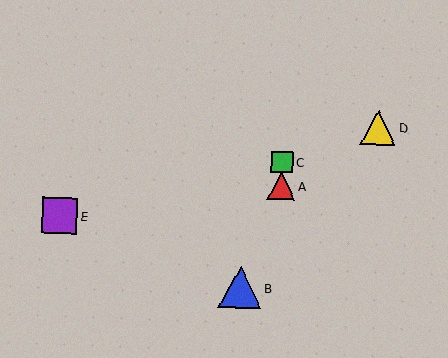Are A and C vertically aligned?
Yes, both are at x≈282.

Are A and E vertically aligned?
No, A is at x≈282 and E is at x≈59.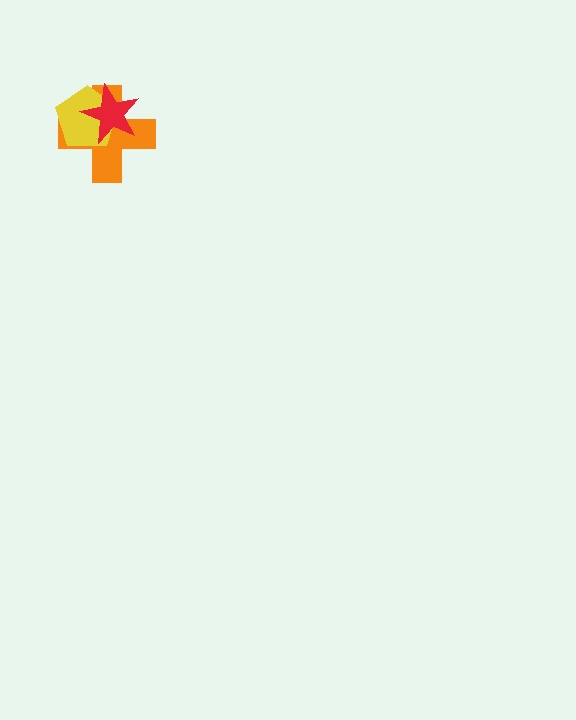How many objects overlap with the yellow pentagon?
2 objects overlap with the yellow pentagon.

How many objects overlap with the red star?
2 objects overlap with the red star.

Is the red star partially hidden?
No, no other shape covers it.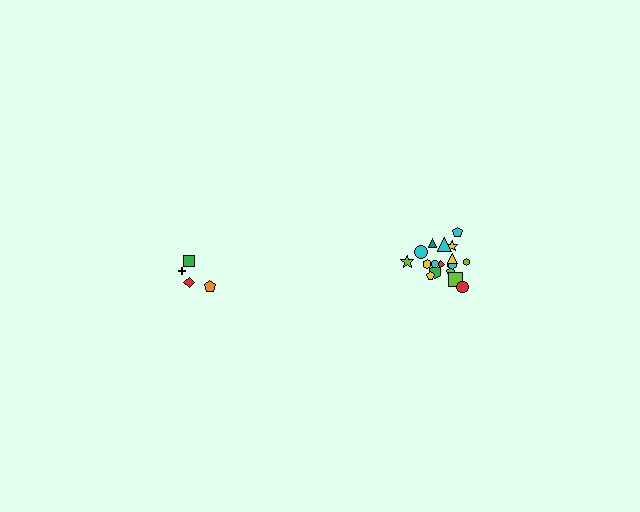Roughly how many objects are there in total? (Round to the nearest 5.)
Roughly 20 objects in total.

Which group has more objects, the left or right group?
The right group.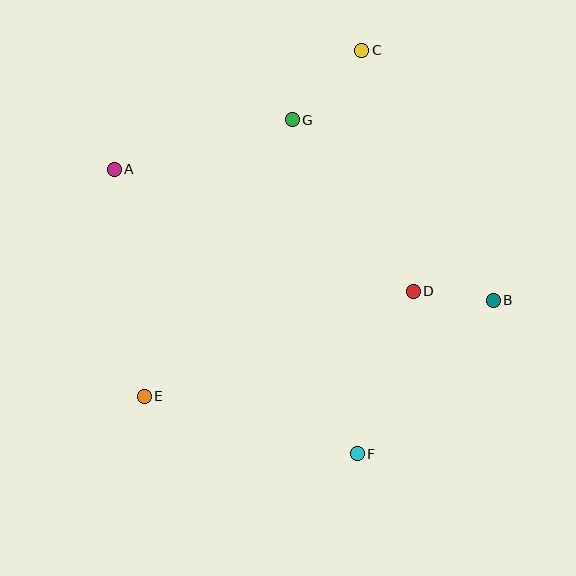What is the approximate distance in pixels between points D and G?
The distance between D and G is approximately 210 pixels.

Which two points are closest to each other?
Points B and D are closest to each other.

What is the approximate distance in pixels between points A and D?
The distance between A and D is approximately 323 pixels.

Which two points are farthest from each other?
Points C and E are farthest from each other.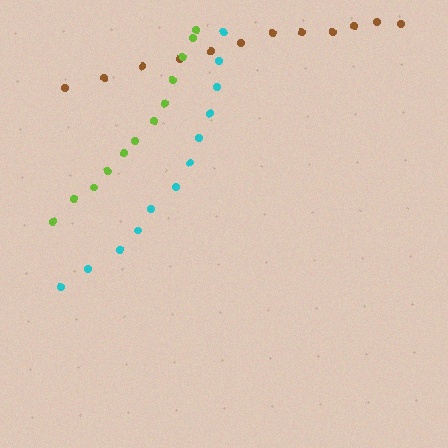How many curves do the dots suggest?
There are 3 distinct paths.